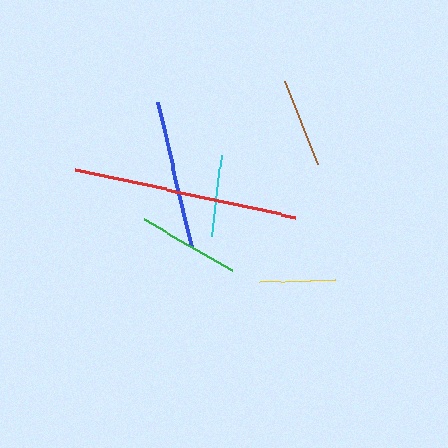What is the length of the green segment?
The green segment is approximately 101 pixels long.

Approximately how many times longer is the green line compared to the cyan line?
The green line is approximately 1.2 times the length of the cyan line.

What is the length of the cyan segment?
The cyan segment is approximately 81 pixels long.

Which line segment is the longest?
The red line is the longest at approximately 225 pixels.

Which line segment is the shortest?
The yellow line is the shortest at approximately 75 pixels.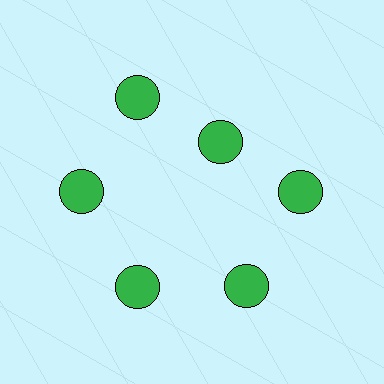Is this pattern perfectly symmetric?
No. The 6 green circles are arranged in a ring, but one element near the 1 o'clock position is pulled inward toward the center, breaking the 6-fold rotational symmetry.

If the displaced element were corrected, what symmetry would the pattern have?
It would have 6-fold rotational symmetry — the pattern would map onto itself every 60 degrees.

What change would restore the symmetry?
The symmetry would be restored by moving it outward, back onto the ring so that all 6 circles sit at equal angles and equal distance from the center.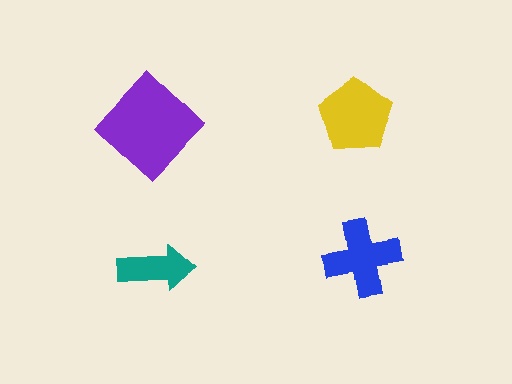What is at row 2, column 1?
A teal arrow.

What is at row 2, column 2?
A blue cross.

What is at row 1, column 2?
A yellow pentagon.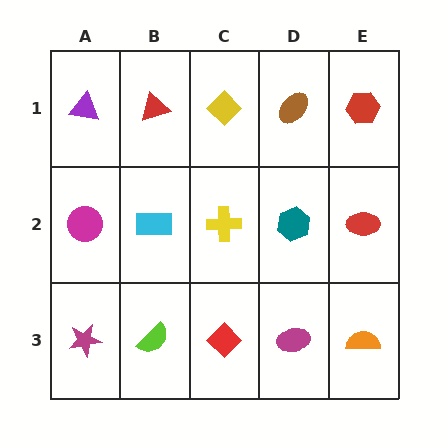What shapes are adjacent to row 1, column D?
A teal hexagon (row 2, column D), a yellow diamond (row 1, column C), a red hexagon (row 1, column E).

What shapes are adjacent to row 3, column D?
A teal hexagon (row 2, column D), a red diamond (row 3, column C), an orange semicircle (row 3, column E).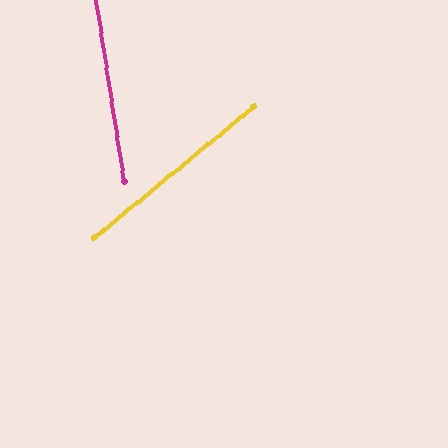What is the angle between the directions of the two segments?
Approximately 59 degrees.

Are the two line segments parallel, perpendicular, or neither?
Neither parallel nor perpendicular — they differ by about 59°.